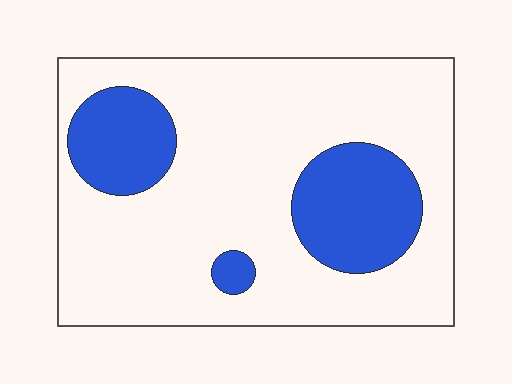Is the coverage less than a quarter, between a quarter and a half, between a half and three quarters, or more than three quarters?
Less than a quarter.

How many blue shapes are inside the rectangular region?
3.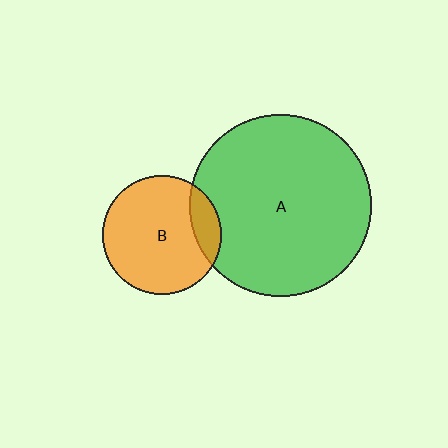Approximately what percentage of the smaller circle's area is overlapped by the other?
Approximately 15%.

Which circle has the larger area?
Circle A (green).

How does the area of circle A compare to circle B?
Approximately 2.3 times.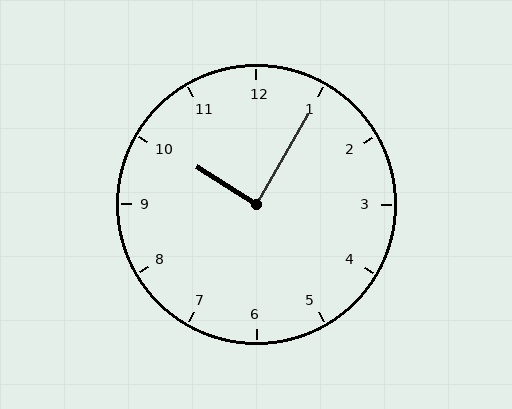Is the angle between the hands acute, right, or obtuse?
It is right.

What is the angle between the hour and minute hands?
Approximately 88 degrees.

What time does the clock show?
10:05.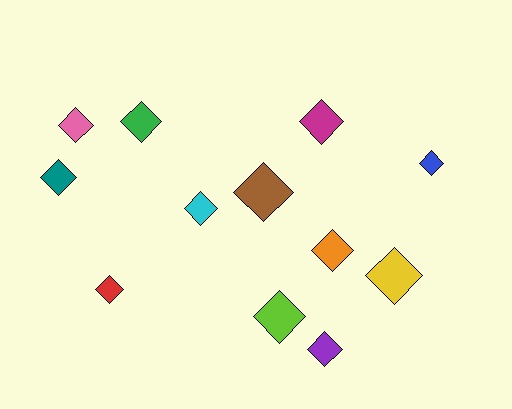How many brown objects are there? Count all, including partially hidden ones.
There is 1 brown object.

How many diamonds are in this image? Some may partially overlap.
There are 12 diamonds.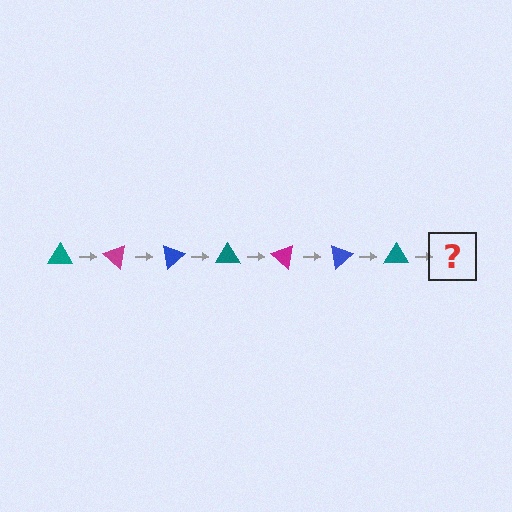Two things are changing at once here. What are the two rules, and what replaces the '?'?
The two rules are that it rotates 40 degrees each step and the color cycles through teal, magenta, and blue. The '?' should be a magenta triangle, rotated 280 degrees from the start.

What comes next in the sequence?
The next element should be a magenta triangle, rotated 280 degrees from the start.